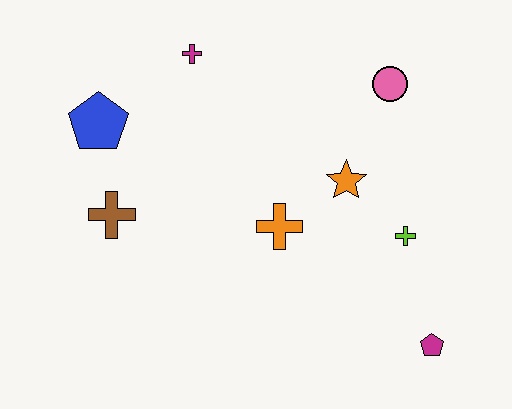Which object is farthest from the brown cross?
The magenta pentagon is farthest from the brown cross.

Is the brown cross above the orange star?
No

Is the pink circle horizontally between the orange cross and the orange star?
No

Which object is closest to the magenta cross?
The blue pentagon is closest to the magenta cross.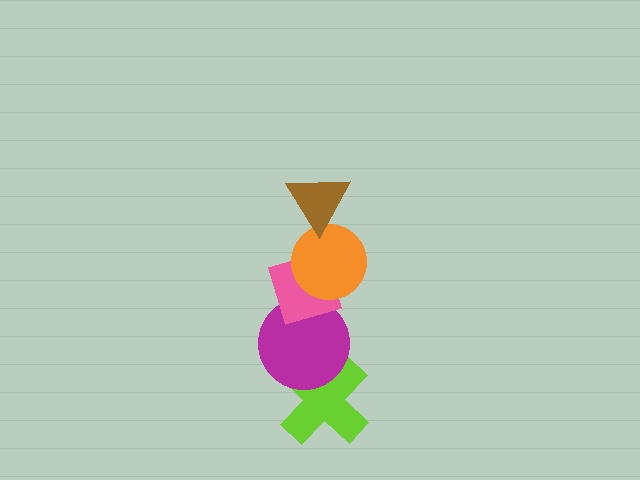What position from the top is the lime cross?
The lime cross is 5th from the top.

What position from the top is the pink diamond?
The pink diamond is 3rd from the top.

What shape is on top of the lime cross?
The magenta circle is on top of the lime cross.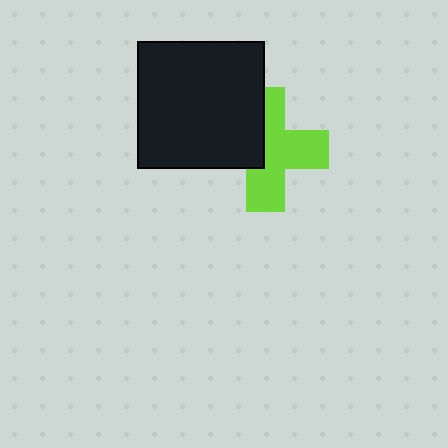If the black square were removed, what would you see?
You would see the complete lime cross.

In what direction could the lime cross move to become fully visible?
The lime cross could move right. That would shift it out from behind the black square entirely.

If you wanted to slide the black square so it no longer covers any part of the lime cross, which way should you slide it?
Slide it left — that is the most direct way to separate the two shapes.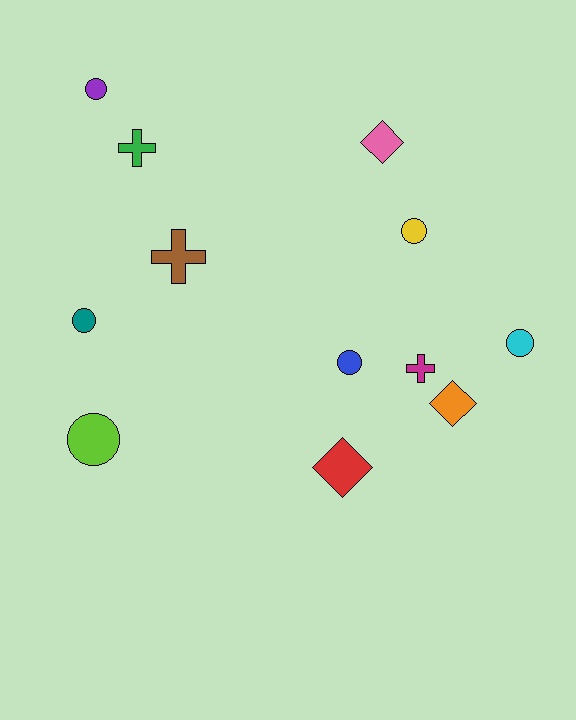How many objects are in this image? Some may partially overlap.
There are 12 objects.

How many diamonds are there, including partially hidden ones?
There are 3 diamonds.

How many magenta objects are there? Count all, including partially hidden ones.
There is 1 magenta object.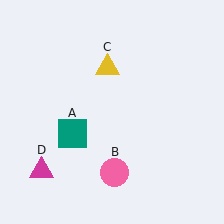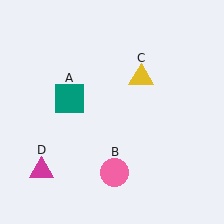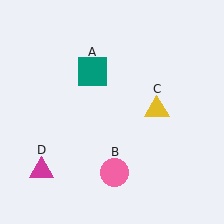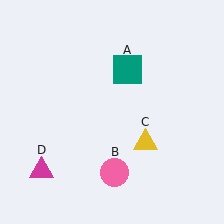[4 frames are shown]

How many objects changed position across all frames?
2 objects changed position: teal square (object A), yellow triangle (object C).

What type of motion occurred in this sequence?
The teal square (object A), yellow triangle (object C) rotated clockwise around the center of the scene.